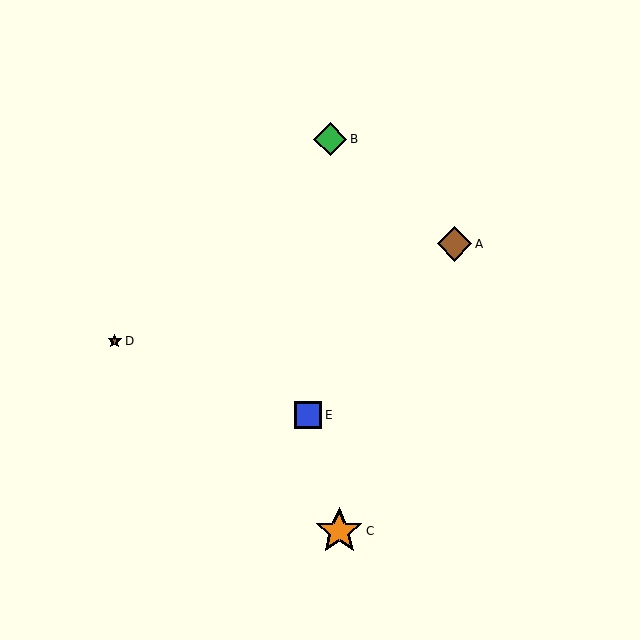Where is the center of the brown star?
The center of the brown star is at (115, 341).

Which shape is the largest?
The orange star (labeled C) is the largest.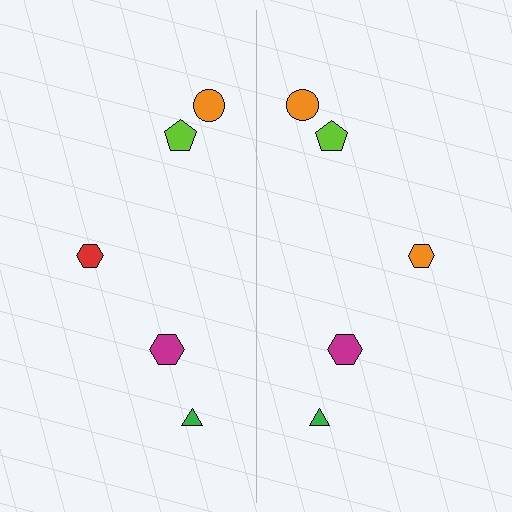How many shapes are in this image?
There are 10 shapes in this image.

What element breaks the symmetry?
The orange hexagon on the right side breaks the symmetry — its mirror counterpart is red.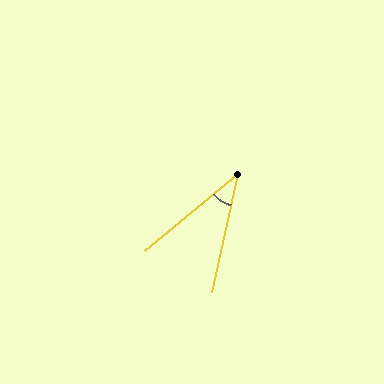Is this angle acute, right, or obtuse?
It is acute.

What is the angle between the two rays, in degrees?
Approximately 38 degrees.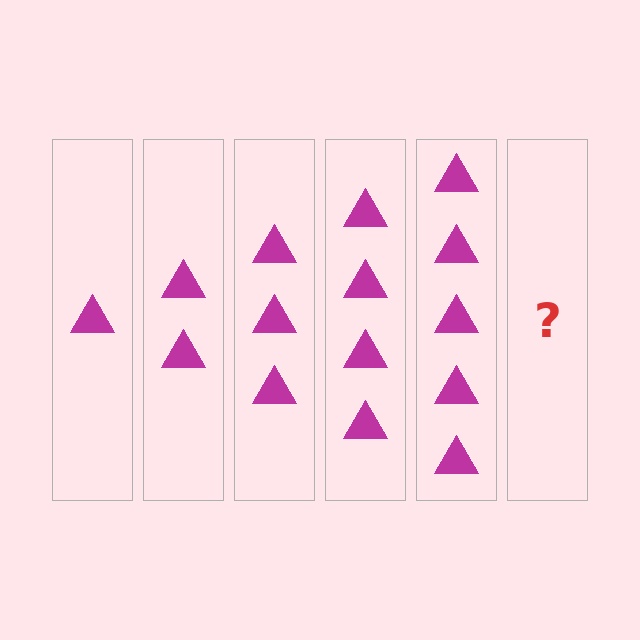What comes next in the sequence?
The next element should be 6 triangles.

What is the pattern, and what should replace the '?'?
The pattern is that each step adds one more triangle. The '?' should be 6 triangles.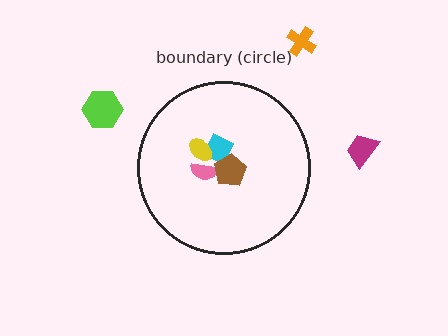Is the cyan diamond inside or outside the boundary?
Inside.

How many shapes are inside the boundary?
4 inside, 3 outside.